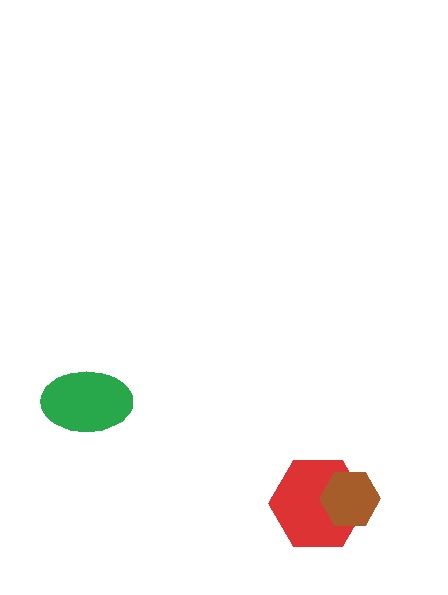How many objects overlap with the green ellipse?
0 objects overlap with the green ellipse.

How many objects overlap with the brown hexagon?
1 object overlaps with the brown hexagon.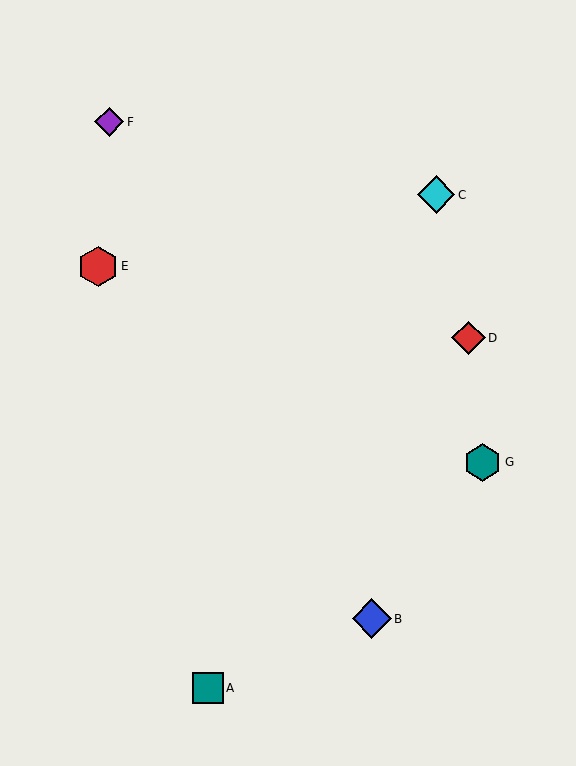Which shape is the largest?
The red hexagon (labeled E) is the largest.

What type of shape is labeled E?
Shape E is a red hexagon.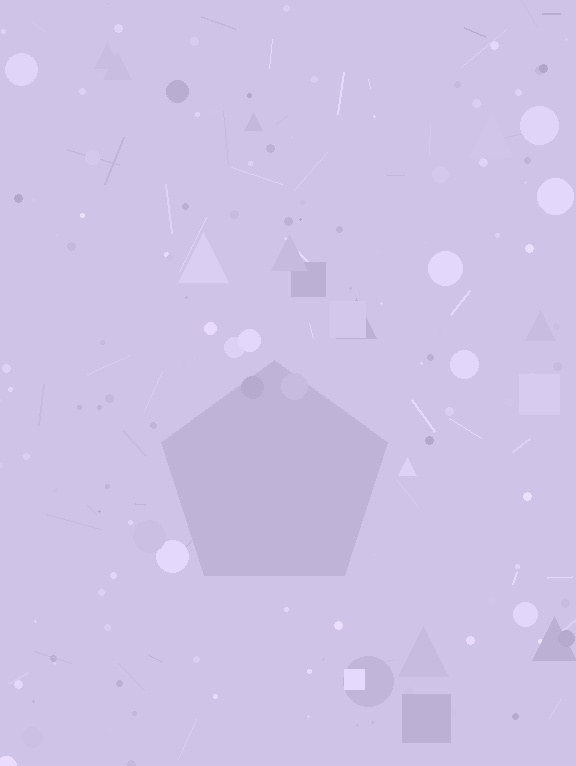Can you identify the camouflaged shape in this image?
The camouflaged shape is a pentagon.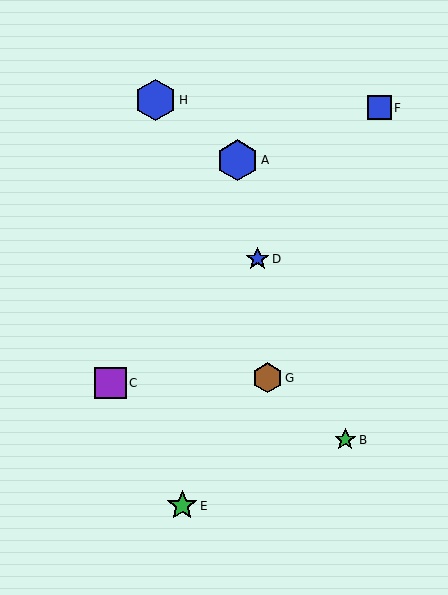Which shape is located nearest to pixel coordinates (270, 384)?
The brown hexagon (labeled G) at (267, 378) is nearest to that location.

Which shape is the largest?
The blue hexagon (labeled H) is the largest.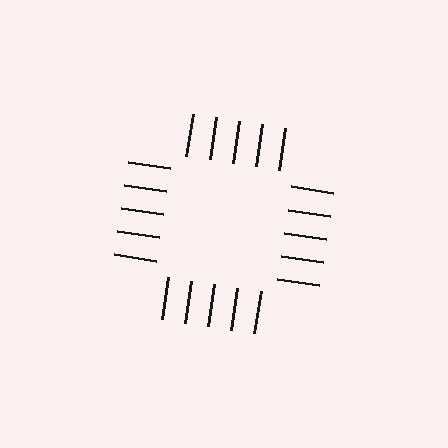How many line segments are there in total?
20 — 5 along each of the 4 edges.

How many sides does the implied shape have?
4 sides — the line-ends trace a square.